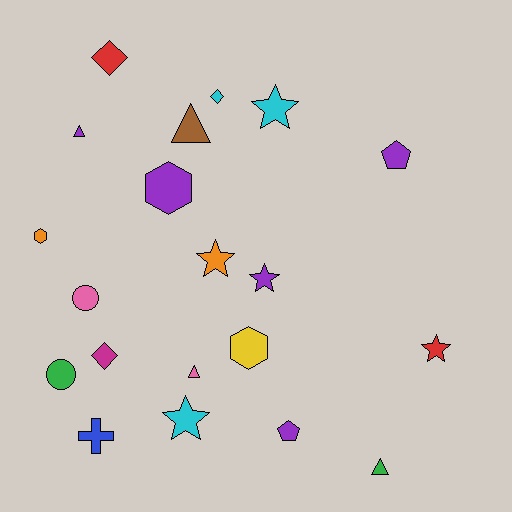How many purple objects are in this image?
There are 5 purple objects.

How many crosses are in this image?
There is 1 cross.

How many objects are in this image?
There are 20 objects.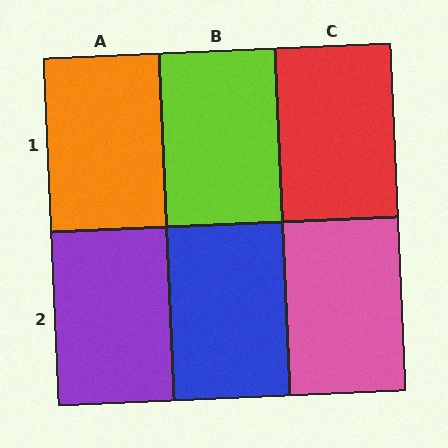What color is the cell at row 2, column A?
Purple.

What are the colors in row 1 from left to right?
Orange, lime, red.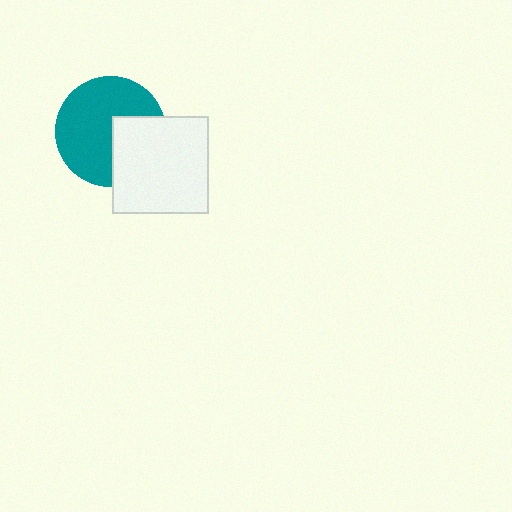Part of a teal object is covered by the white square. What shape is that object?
It is a circle.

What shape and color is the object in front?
The object in front is a white square.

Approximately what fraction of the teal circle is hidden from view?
Roughly 33% of the teal circle is hidden behind the white square.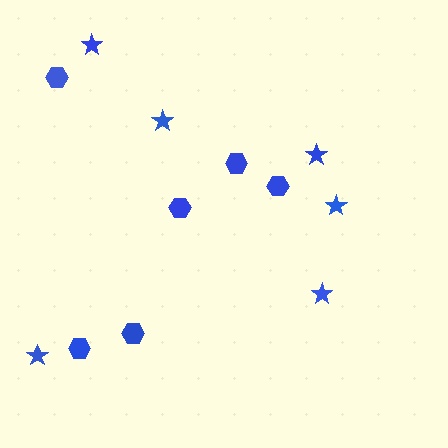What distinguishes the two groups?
There are 2 groups: one group of hexagons (6) and one group of stars (6).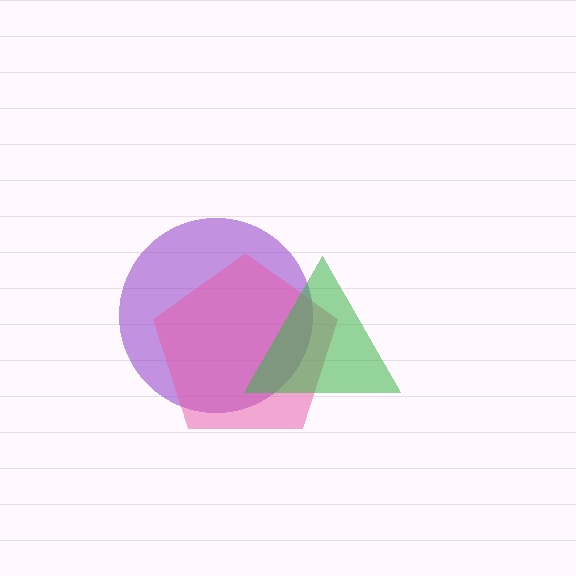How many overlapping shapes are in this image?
There are 3 overlapping shapes in the image.